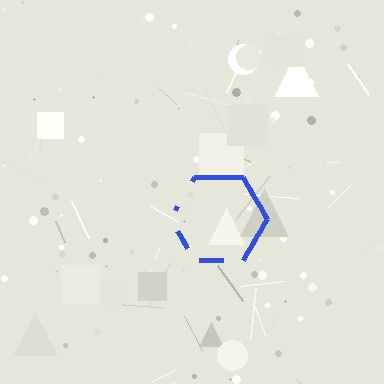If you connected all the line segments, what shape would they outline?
They would outline a hexagon.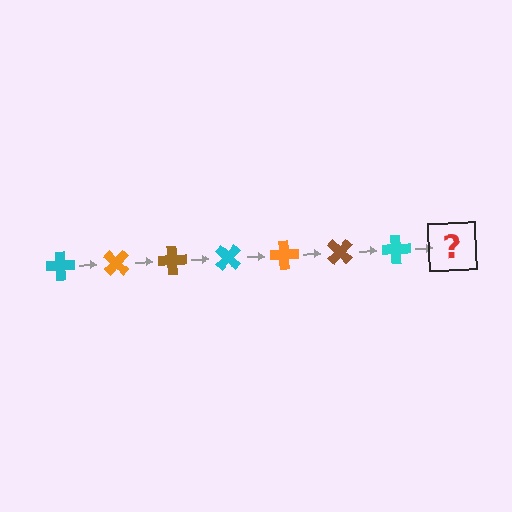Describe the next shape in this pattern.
It should be an orange cross, rotated 315 degrees from the start.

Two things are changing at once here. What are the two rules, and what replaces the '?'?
The two rules are that it rotates 45 degrees each step and the color cycles through cyan, orange, and brown. The '?' should be an orange cross, rotated 315 degrees from the start.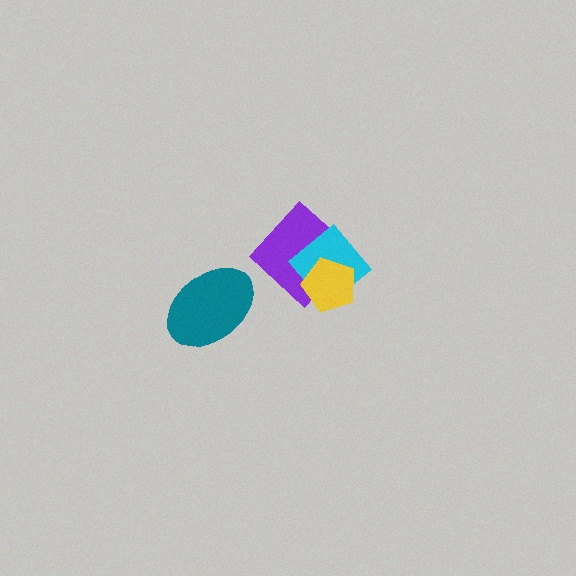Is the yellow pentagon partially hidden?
No, no other shape covers it.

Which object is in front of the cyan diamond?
The yellow pentagon is in front of the cyan diamond.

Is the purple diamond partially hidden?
Yes, it is partially covered by another shape.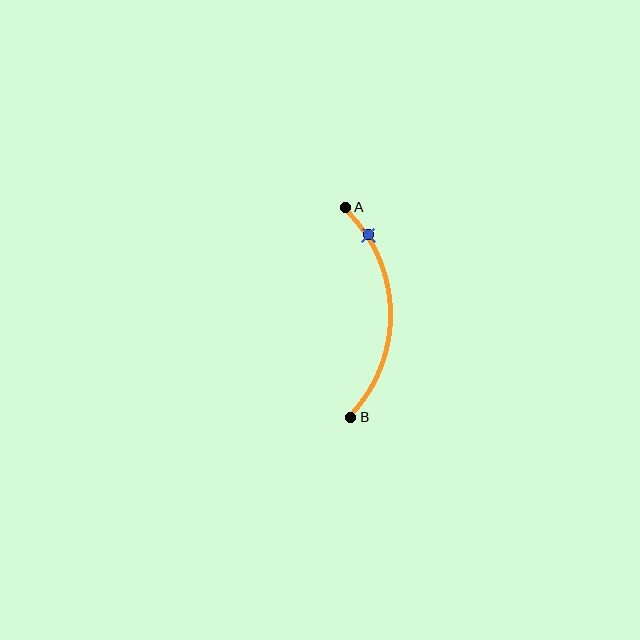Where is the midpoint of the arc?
The arc midpoint is the point on the curve farthest from the straight line joining A and B. It sits to the right of that line.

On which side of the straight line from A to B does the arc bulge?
The arc bulges to the right of the straight line connecting A and B.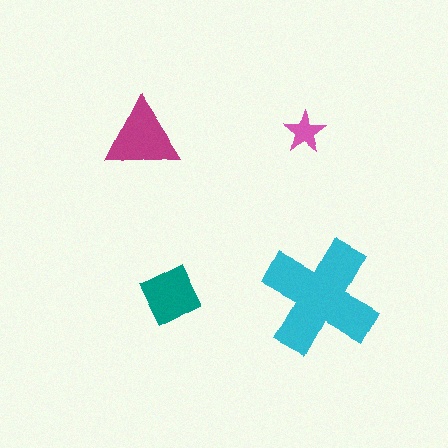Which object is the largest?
The cyan cross.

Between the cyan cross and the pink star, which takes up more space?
The cyan cross.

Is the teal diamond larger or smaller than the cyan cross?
Smaller.